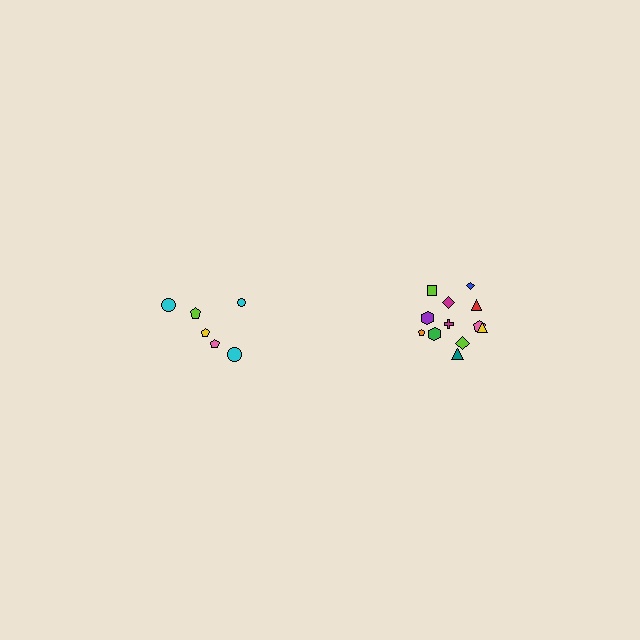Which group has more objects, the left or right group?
The right group.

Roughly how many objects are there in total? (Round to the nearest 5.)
Roughly 20 objects in total.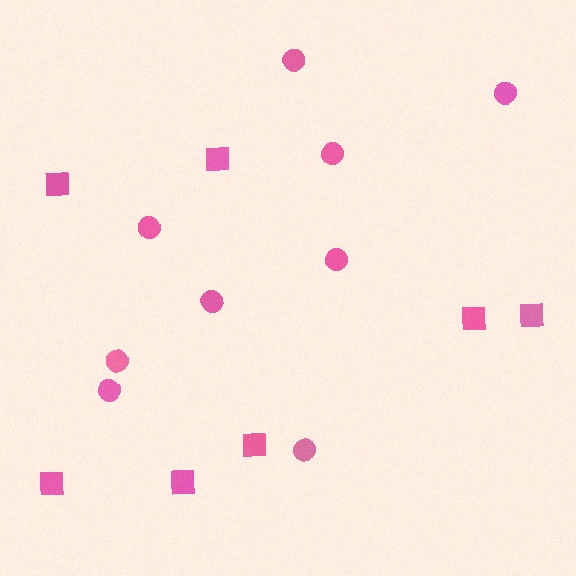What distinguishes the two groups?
There are 2 groups: one group of circles (9) and one group of squares (7).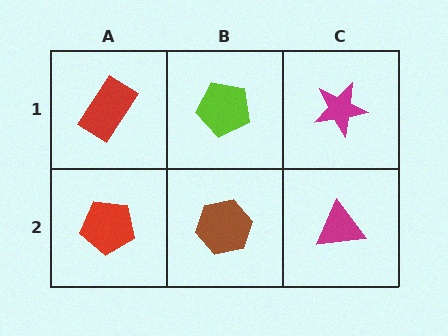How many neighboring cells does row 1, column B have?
3.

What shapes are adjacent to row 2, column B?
A lime pentagon (row 1, column B), a red pentagon (row 2, column A), a magenta triangle (row 2, column C).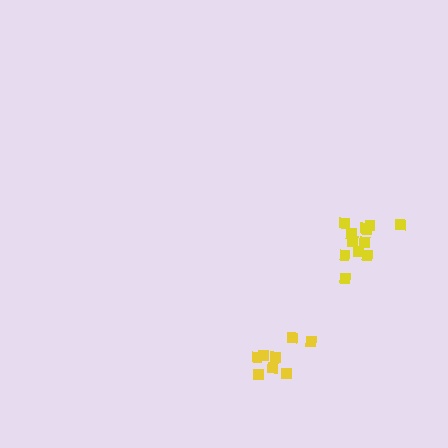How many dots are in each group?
Group 1: 12 dots, Group 2: 8 dots (20 total).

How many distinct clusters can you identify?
There are 2 distinct clusters.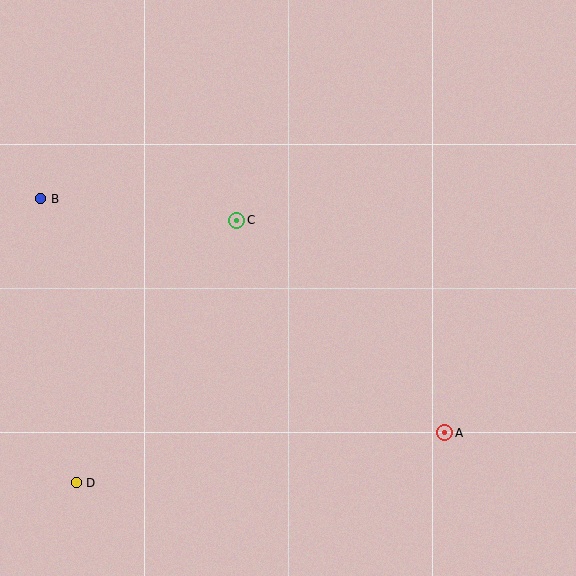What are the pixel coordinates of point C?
Point C is at (237, 220).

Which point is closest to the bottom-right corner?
Point A is closest to the bottom-right corner.